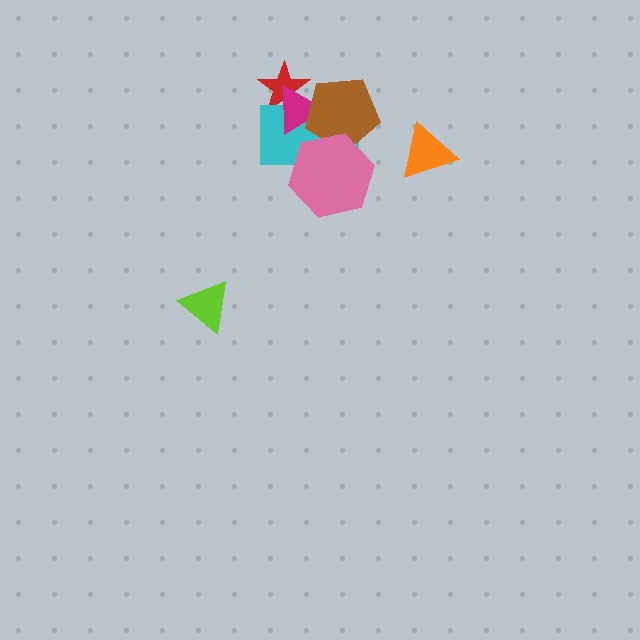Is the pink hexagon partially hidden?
No, no other shape covers it.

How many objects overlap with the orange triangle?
0 objects overlap with the orange triangle.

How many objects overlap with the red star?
2 objects overlap with the red star.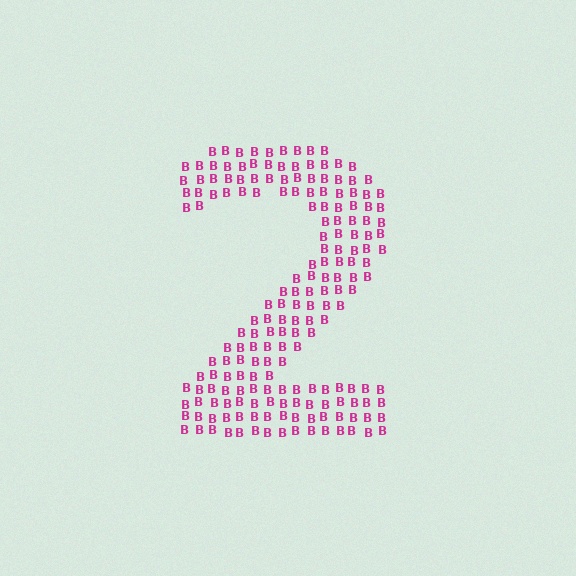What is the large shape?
The large shape is the digit 2.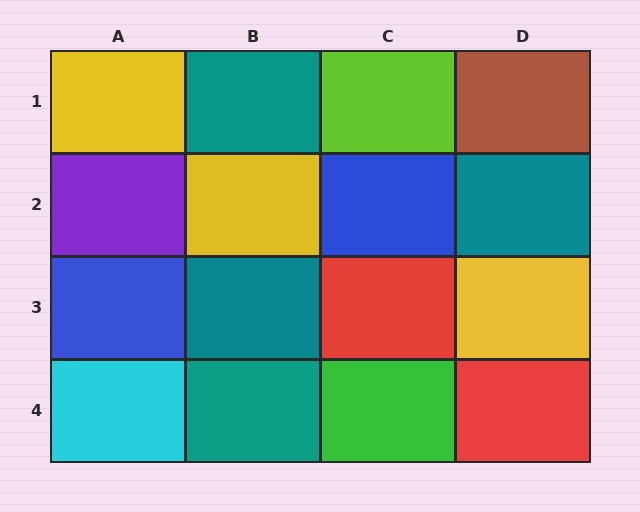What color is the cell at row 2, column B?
Yellow.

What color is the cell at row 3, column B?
Teal.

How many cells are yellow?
3 cells are yellow.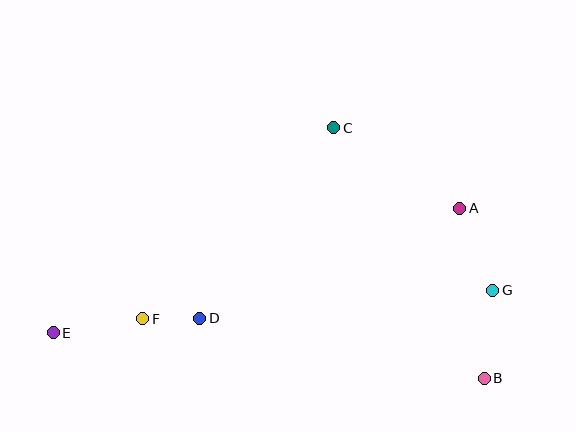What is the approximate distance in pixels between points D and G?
The distance between D and G is approximately 295 pixels.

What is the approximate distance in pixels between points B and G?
The distance between B and G is approximately 89 pixels.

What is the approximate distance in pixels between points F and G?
The distance between F and G is approximately 352 pixels.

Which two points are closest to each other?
Points D and F are closest to each other.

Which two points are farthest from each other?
Points E and G are farthest from each other.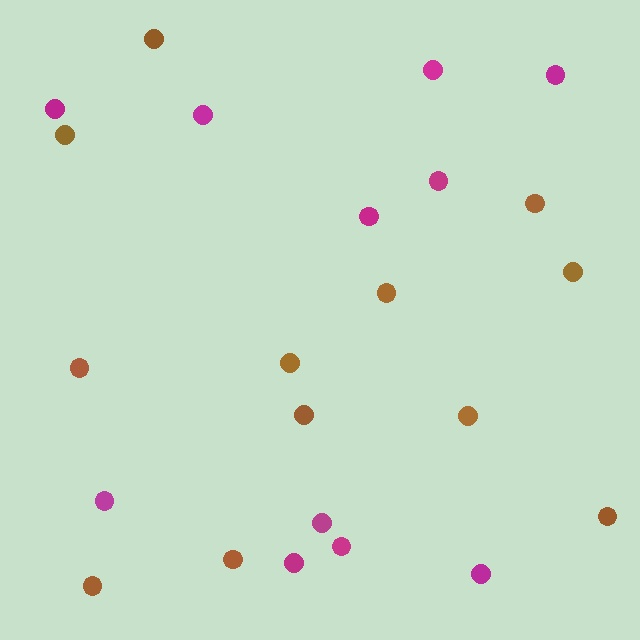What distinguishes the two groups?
There are 2 groups: one group of magenta circles (11) and one group of brown circles (12).